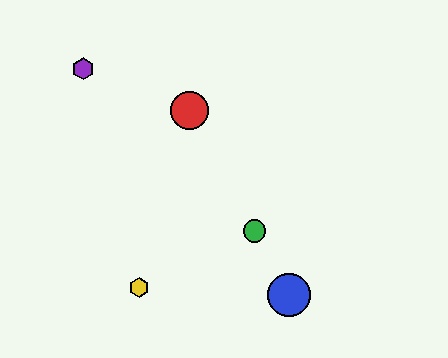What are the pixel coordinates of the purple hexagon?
The purple hexagon is at (83, 69).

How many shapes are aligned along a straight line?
3 shapes (the red circle, the blue circle, the green circle) are aligned along a straight line.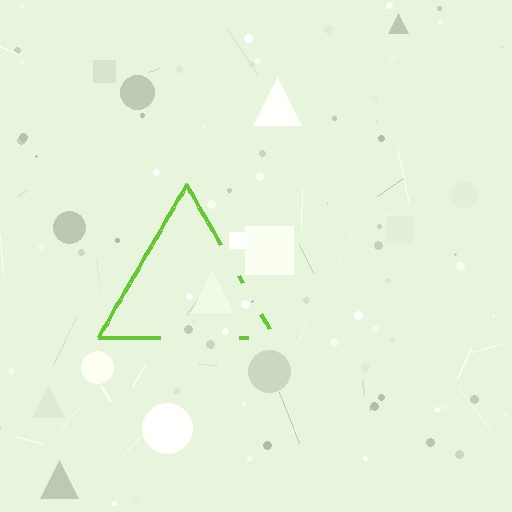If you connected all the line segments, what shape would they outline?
They would outline a triangle.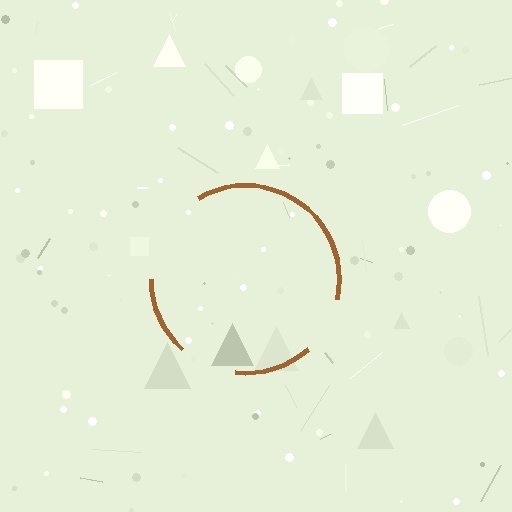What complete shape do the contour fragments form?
The contour fragments form a circle.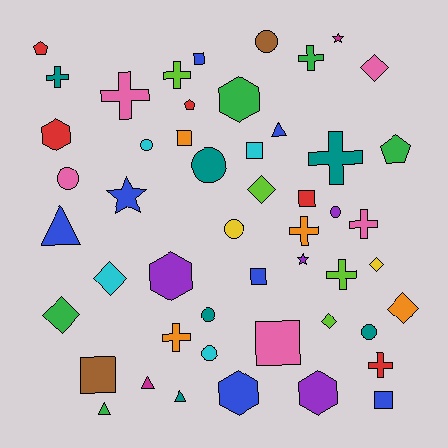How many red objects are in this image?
There are 5 red objects.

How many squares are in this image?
There are 8 squares.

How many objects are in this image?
There are 50 objects.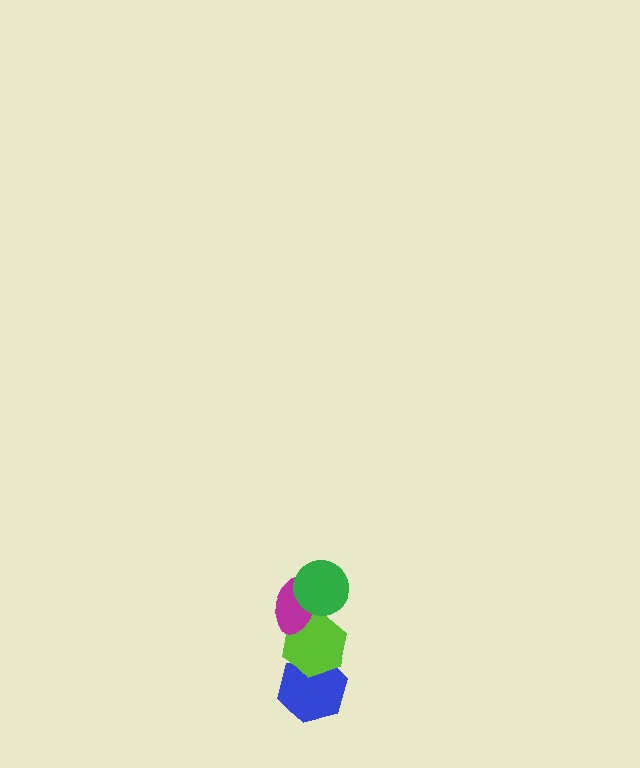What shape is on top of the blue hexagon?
The lime hexagon is on top of the blue hexagon.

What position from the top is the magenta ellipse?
The magenta ellipse is 2nd from the top.